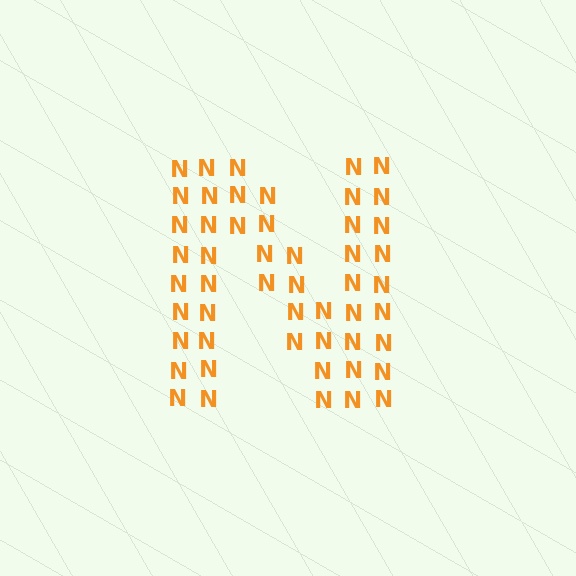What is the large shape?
The large shape is the letter N.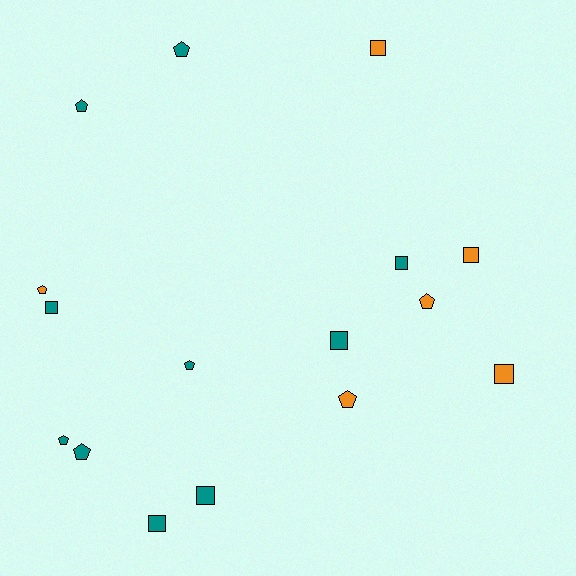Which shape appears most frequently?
Pentagon, with 8 objects.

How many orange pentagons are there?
There are 3 orange pentagons.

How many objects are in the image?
There are 16 objects.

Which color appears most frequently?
Teal, with 10 objects.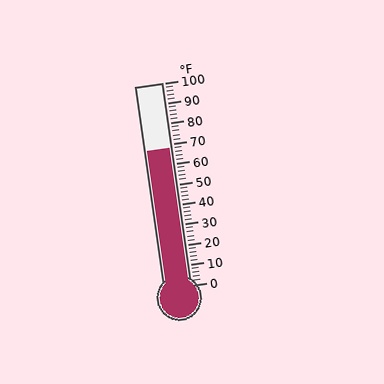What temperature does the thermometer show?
The thermometer shows approximately 68°F.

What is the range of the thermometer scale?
The thermometer scale ranges from 0°F to 100°F.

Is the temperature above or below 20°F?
The temperature is above 20°F.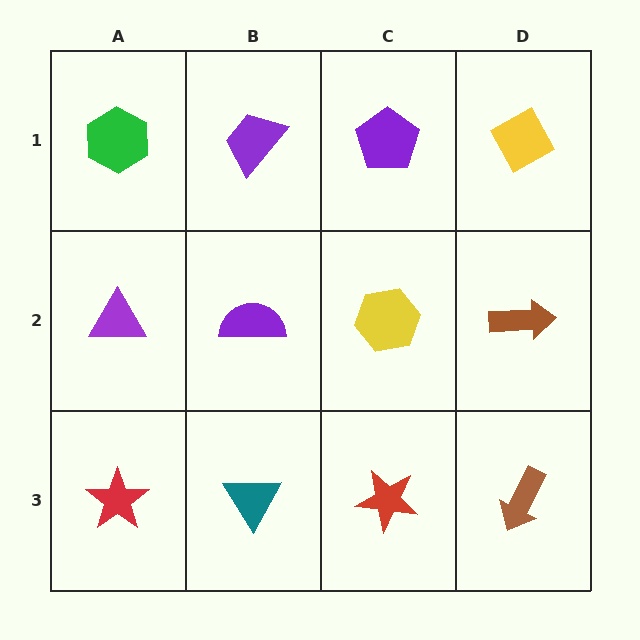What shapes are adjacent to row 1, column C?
A yellow hexagon (row 2, column C), a purple trapezoid (row 1, column B), a yellow diamond (row 1, column D).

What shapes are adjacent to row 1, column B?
A purple semicircle (row 2, column B), a green hexagon (row 1, column A), a purple pentagon (row 1, column C).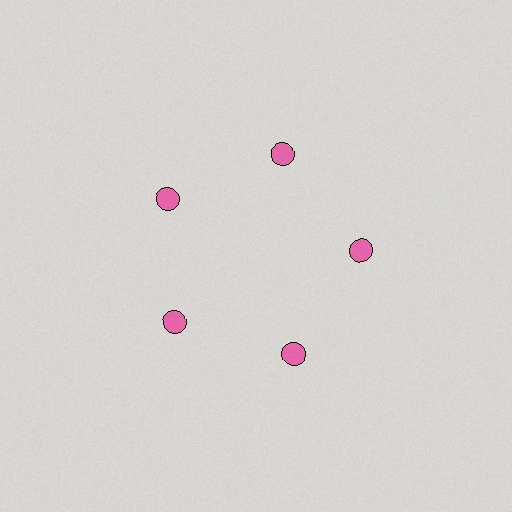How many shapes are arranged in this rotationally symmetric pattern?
There are 5 shapes, arranged in 5 groups of 1.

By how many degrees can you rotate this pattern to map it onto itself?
The pattern maps onto itself every 72 degrees of rotation.